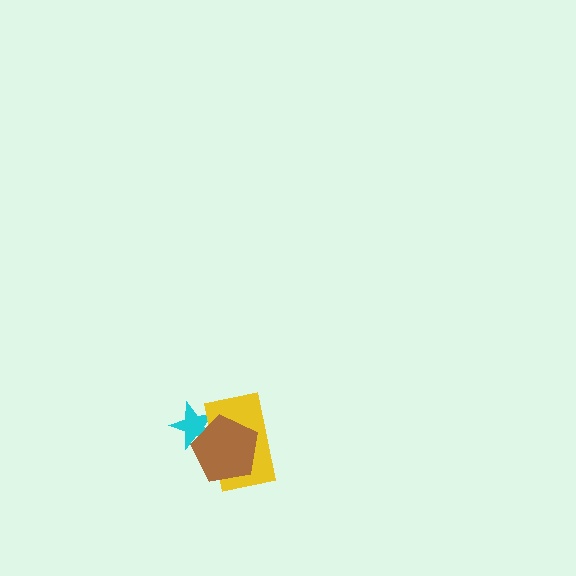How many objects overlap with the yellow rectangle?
2 objects overlap with the yellow rectangle.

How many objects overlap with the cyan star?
2 objects overlap with the cyan star.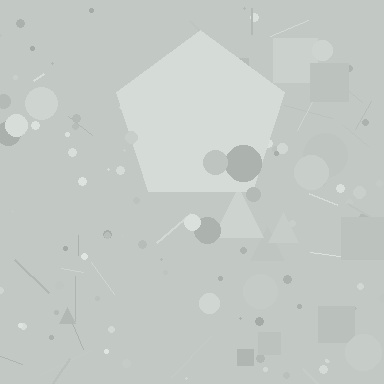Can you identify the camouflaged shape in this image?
The camouflaged shape is a pentagon.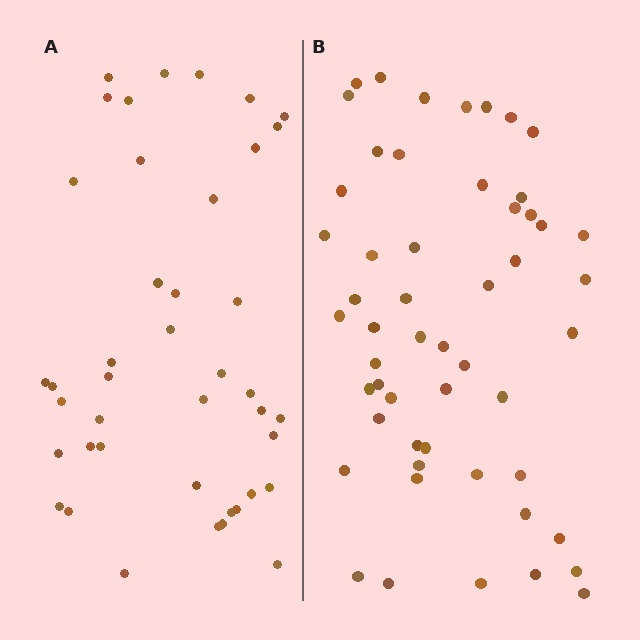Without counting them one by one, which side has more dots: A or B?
Region B (the right region) has more dots.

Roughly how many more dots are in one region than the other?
Region B has roughly 12 or so more dots than region A.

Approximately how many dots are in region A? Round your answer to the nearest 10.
About 40 dots. (The exact count is 42, which rounds to 40.)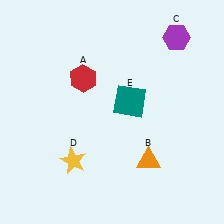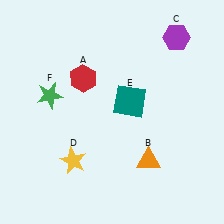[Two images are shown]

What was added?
A green star (F) was added in Image 2.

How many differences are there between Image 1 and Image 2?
There is 1 difference between the two images.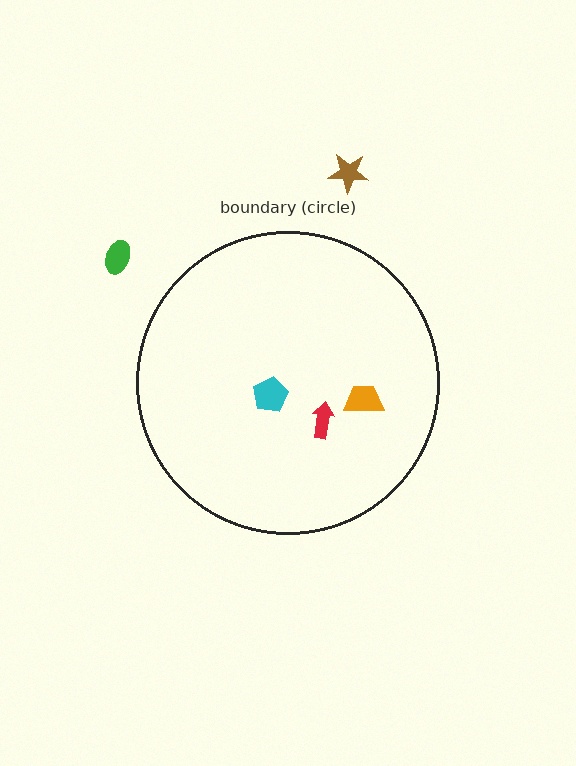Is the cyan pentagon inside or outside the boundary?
Inside.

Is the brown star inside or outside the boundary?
Outside.